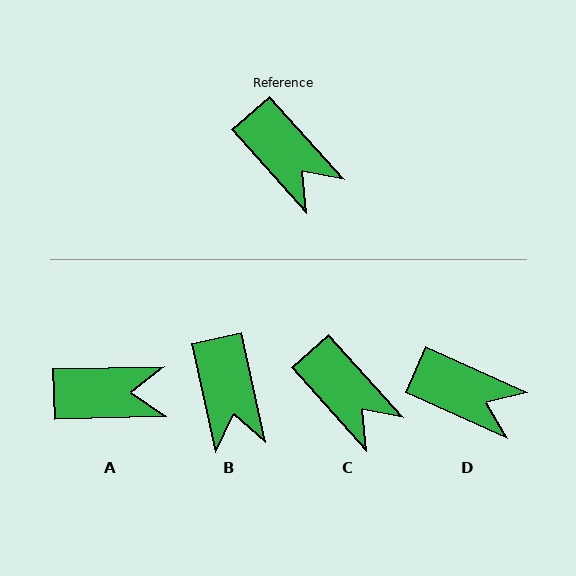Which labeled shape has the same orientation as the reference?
C.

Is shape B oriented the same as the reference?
No, it is off by about 29 degrees.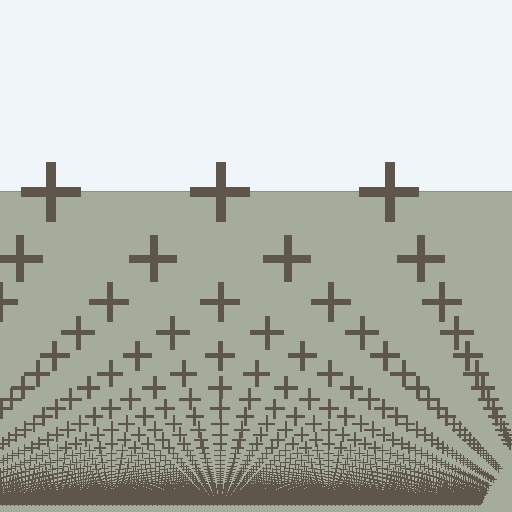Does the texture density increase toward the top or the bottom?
Density increases toward the bottom.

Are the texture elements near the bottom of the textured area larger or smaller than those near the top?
Smaller. The gradient is inverted — elements near the bottom are smaller and denser.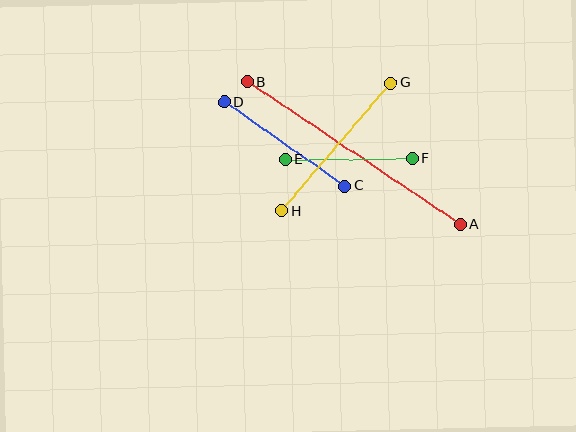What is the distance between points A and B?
The distance is approximately 257 pixels.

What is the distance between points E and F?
The distance is approximately 127 pixels.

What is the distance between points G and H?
The distance is approximately 168 pixels.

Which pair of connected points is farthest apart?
Points A and B are farthest apart.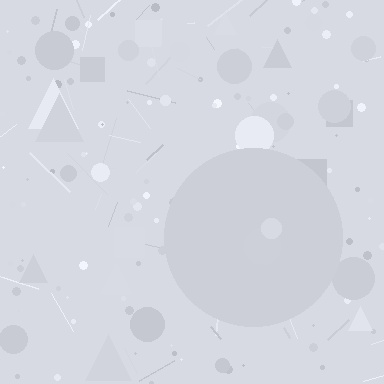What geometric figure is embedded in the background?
A circle is embedded in the background.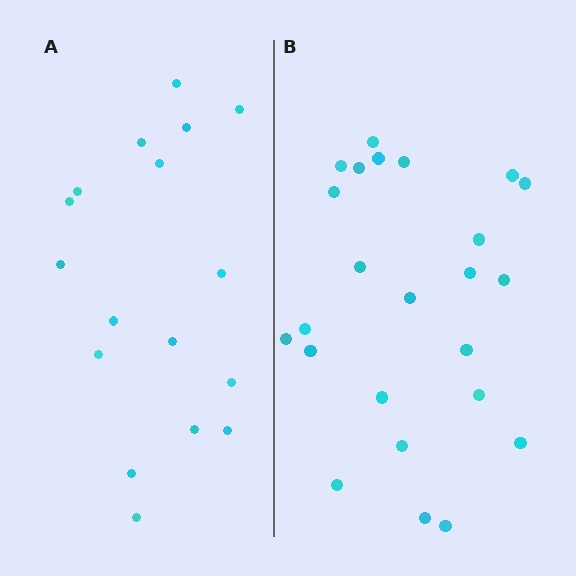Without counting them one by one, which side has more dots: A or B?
Region B (the right region) has more dots.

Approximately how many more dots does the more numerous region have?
Region B has roughly 8 or so more dots than region A.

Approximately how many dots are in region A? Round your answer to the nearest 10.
About 20 dots. (The exact count is 17, which rounds to 20.)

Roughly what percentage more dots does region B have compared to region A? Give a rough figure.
About 40% more.